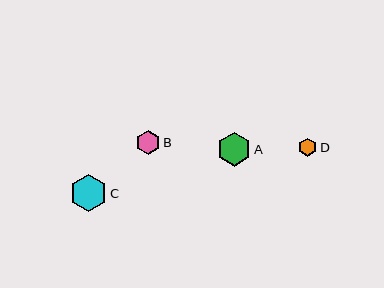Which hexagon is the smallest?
Hexagon D is the smallest with a size of approximately 18 pixels.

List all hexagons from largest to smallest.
From largest to smallest: C, A, B, D.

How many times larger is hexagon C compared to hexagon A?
Hexagon C is approximately 1.1 times the size of hexagon A.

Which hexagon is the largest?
Hexagon C is the largest with a size of approximately 38 pixels.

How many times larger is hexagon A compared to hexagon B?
Hexagon A is approximately 1.4 times the size of hexagon B.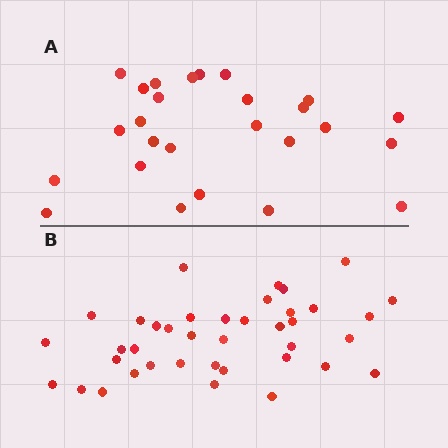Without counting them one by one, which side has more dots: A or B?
Region B (the bottom region) has more dots.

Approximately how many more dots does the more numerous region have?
Region B has approximately 15 more dots than region A.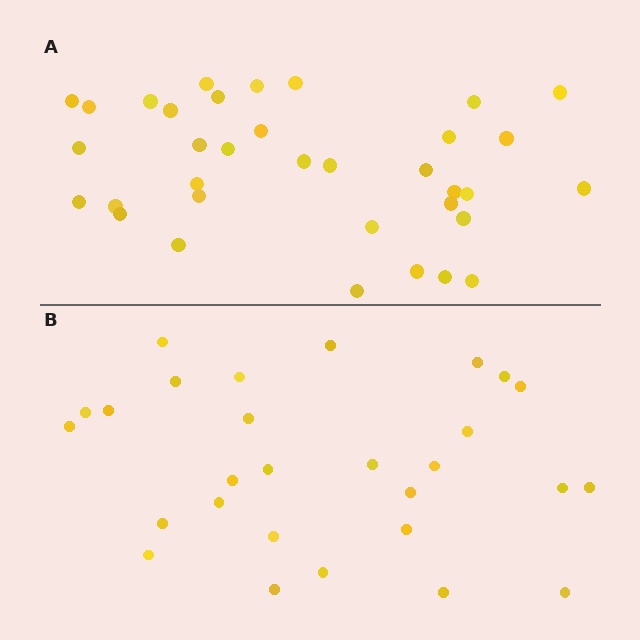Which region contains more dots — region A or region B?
Region A (the top region) has more dots.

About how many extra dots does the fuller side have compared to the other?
Region A has roughly 8 or so more dots than region B.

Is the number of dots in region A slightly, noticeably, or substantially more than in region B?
Region A has noticeably more, but not dramatically so. The ratio is roughly 1.2 to 1.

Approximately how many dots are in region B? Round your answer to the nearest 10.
About 30 dots. (The exact count is 28, which rounds to 30.)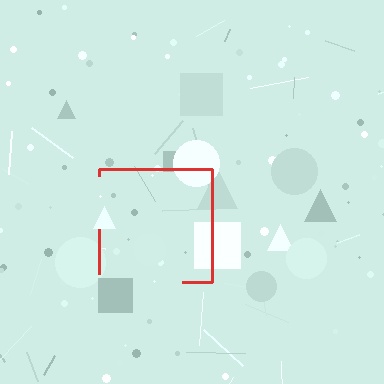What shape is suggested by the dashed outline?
The dashed outline suggests a square.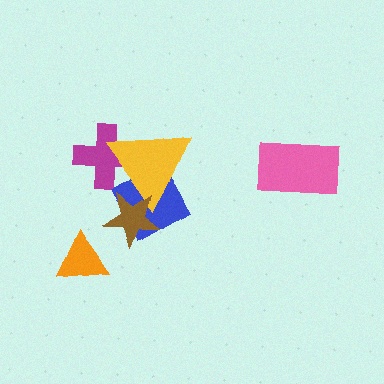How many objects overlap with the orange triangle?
0 objects overlap with the orange triangle.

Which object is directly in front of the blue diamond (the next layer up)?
The yellow triangle is directly in front of the blue diamond.